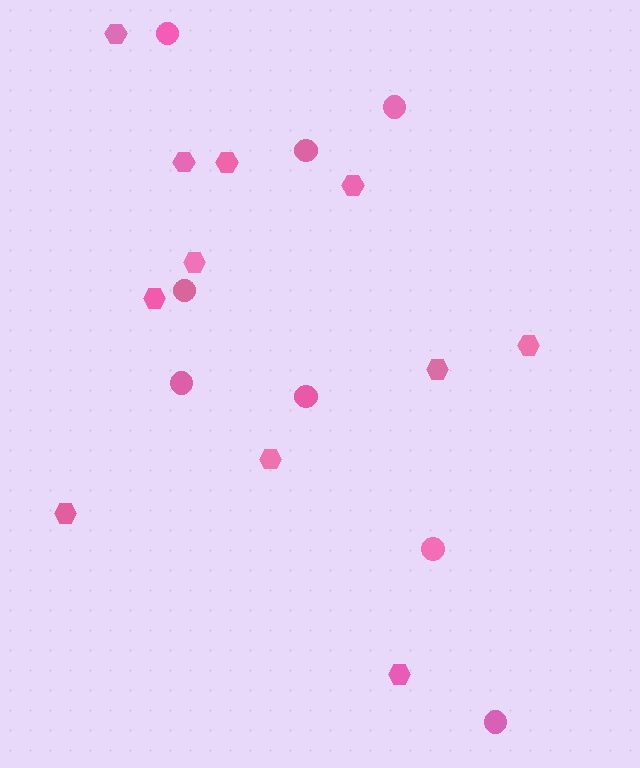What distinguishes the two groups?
There are 2 groups: one group of circles (8) and one group of hexagons (11).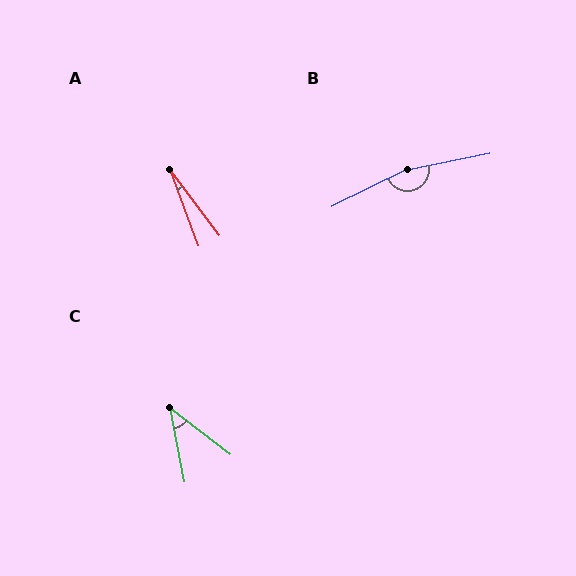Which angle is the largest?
B, at approximately 165 degrees.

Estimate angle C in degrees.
Approximately 41 degrees.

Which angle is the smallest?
A, at approximately 16 degrees.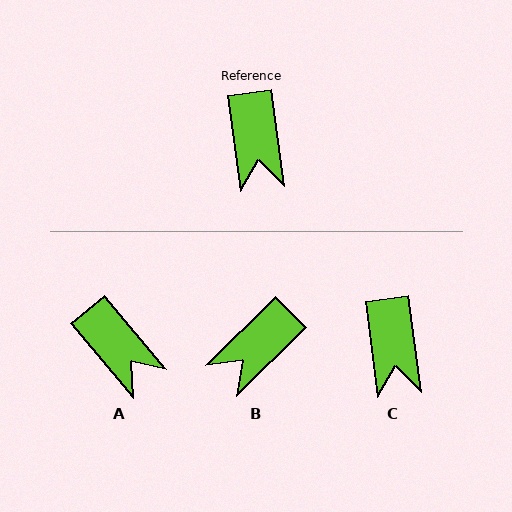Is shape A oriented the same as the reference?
No, it is off by about 32 degrees.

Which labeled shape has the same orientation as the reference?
C.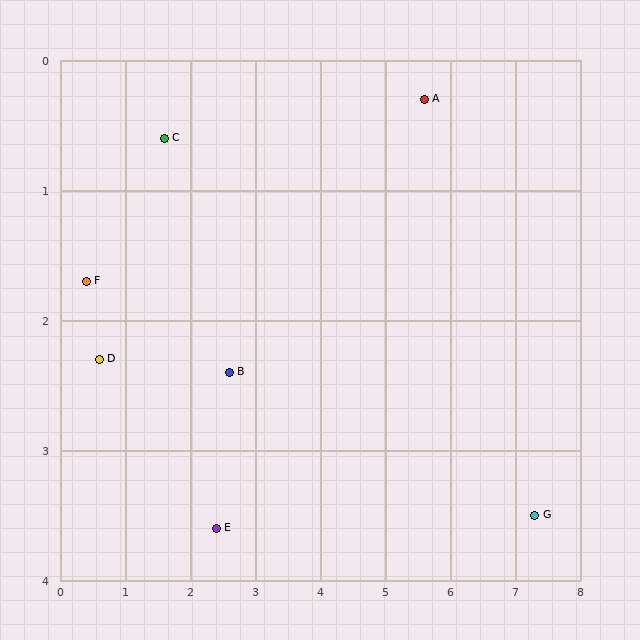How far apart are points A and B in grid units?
Points A and B are about 3.7 grid units apart.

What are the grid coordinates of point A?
Point A is at approximately (5.6, 0.3).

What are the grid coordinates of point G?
Point G is at approximately (7.3, 3.5).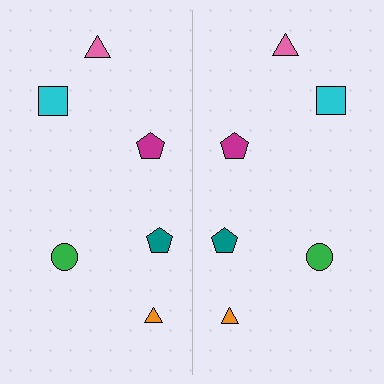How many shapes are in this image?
There are 12 shapes in this image.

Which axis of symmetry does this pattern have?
The pattern has a vertical axis of symmetry running through the center of the image.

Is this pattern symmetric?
Yes, this pattern has bilateral (reflection) symmetry.